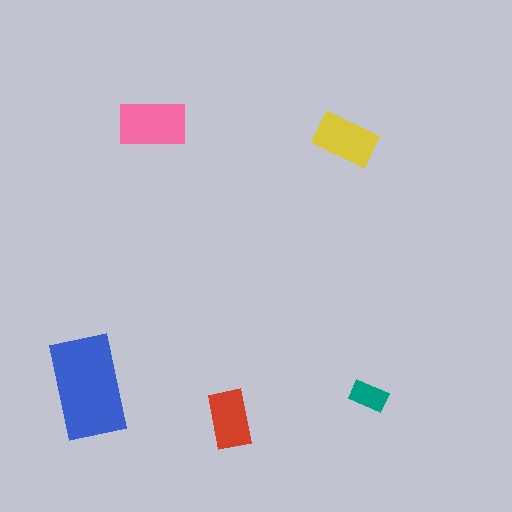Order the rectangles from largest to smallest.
the blue one, the pink one, the yellow one, the red one, the teal one.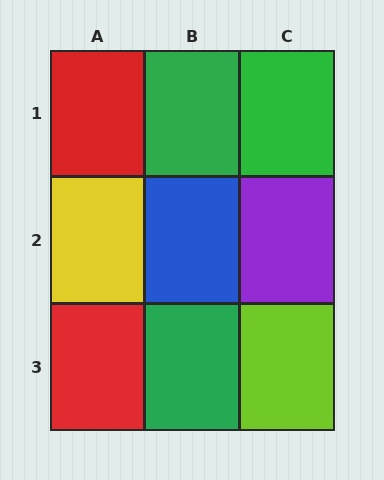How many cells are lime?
1 cell is lime.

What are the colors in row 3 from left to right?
Red, green, lime.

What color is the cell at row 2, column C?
Purple.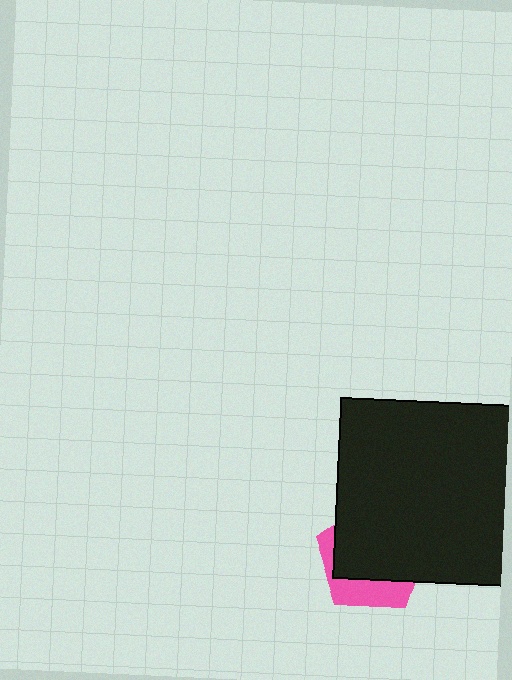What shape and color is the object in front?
The object in front is a black square.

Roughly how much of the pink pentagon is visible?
A small part of it is visible (roughly 31%).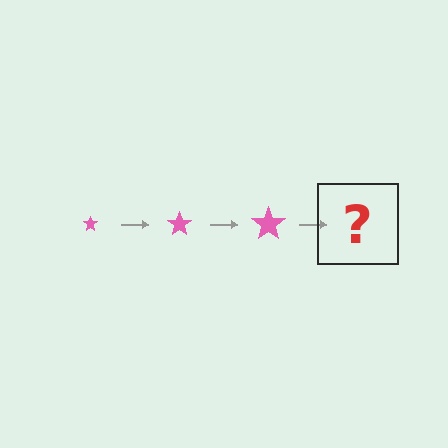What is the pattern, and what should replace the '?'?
The pattern is that the star gets progressively larger each step. The '?' should be a pink star, larger than the previous one.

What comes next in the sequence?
The next element should be a pink star, larger than the previous one.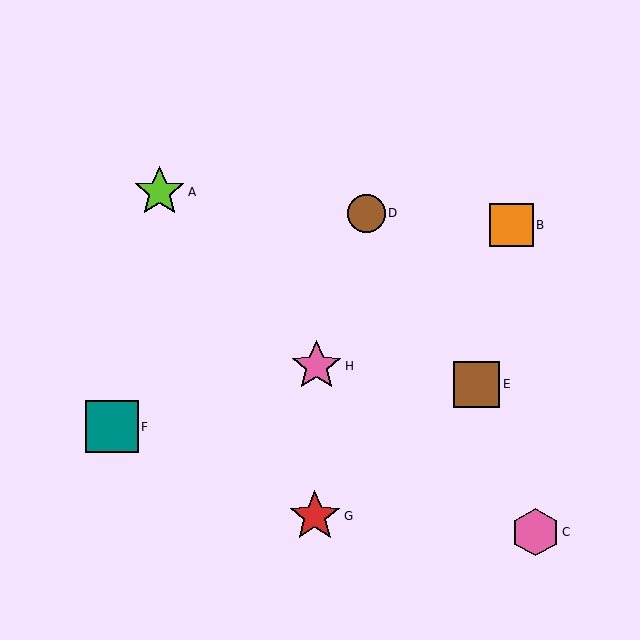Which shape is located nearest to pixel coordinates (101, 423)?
The teal square (labeled F) at (112, 427) is nearest to that location.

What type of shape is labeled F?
Shape F is a teal square.